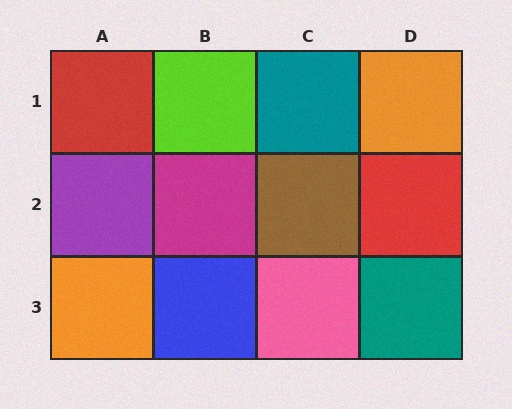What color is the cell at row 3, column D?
Teal.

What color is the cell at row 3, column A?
Orange.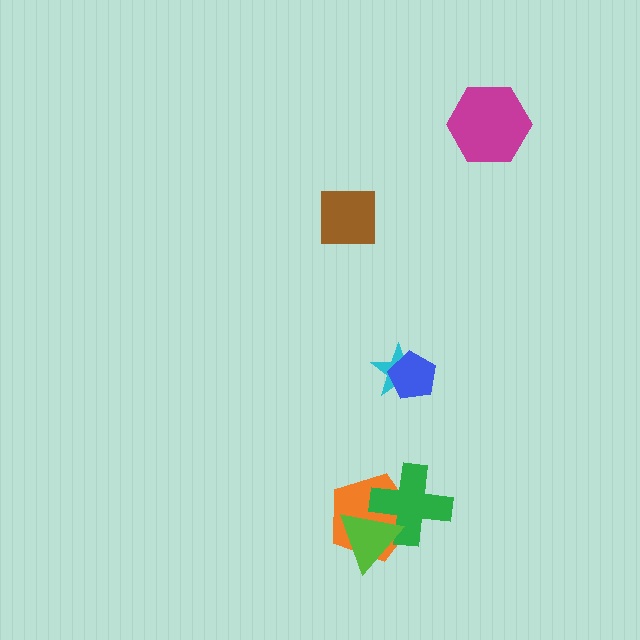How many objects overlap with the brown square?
0 objects overlap with the brown square.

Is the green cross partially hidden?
Yes, it is partially covered by another shape.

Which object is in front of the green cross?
The lime triangle is in front of the green cross.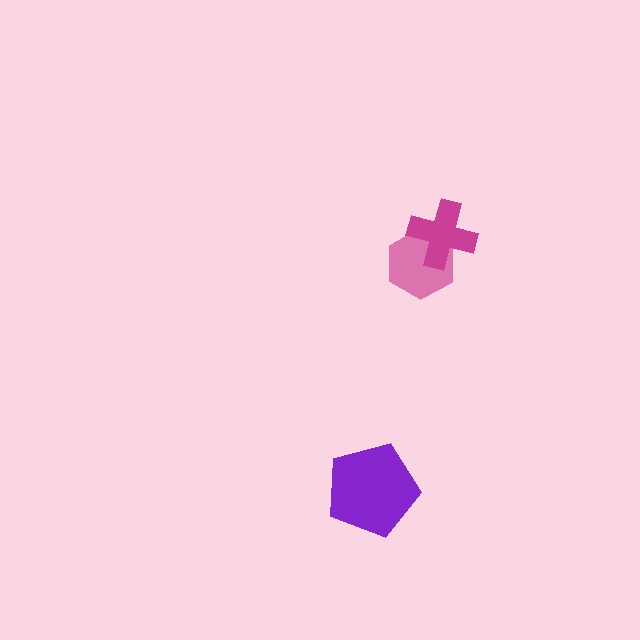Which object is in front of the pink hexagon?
The magenta cross is in front of the pink hexagon.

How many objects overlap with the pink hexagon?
1 object overlaps with the pink hexagon.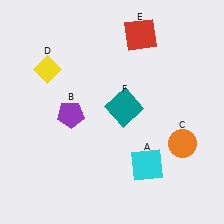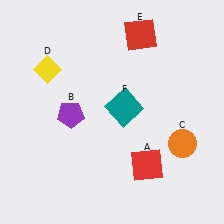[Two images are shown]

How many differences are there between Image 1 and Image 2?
There is 1 difference between the two images.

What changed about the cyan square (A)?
In Image 1, A is cyan. In Image 2, it changed to red.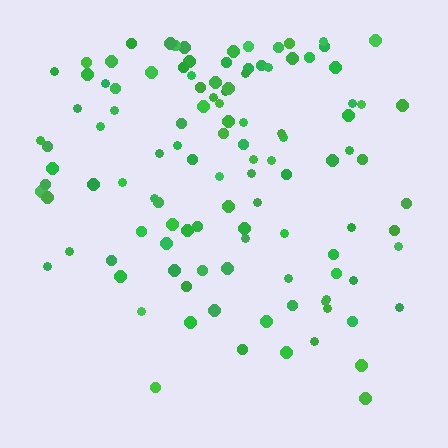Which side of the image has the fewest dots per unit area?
The bottom.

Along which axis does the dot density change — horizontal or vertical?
Vertical.